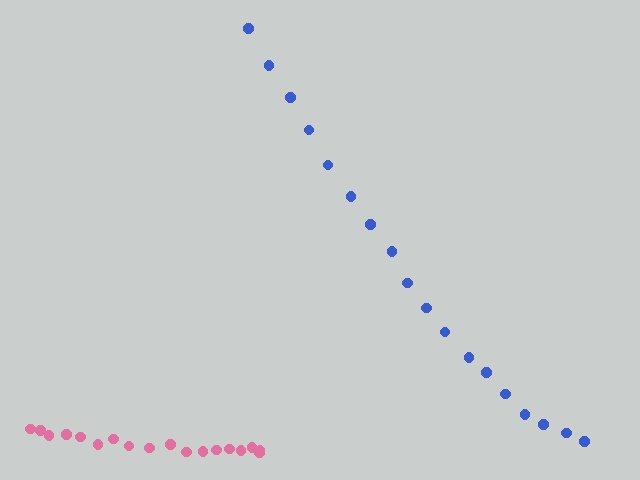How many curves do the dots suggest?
There are 2 distinct paths.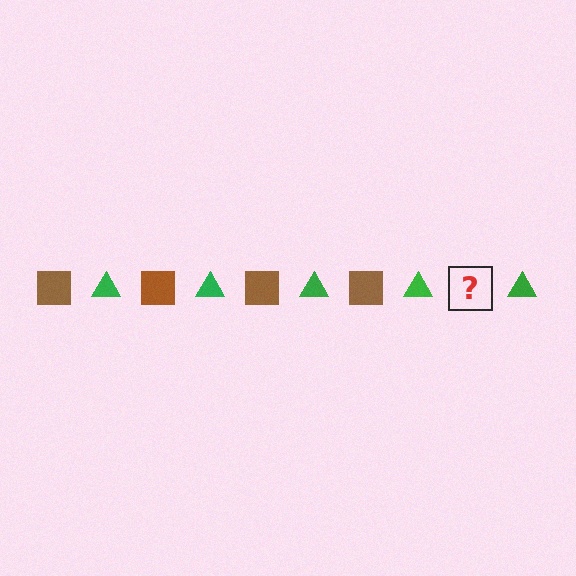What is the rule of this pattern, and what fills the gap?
The rule is that the pattern alternates between brown square and green triangle. The gap should be filled with a brown square.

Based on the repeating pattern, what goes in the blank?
The blank should be a brown square.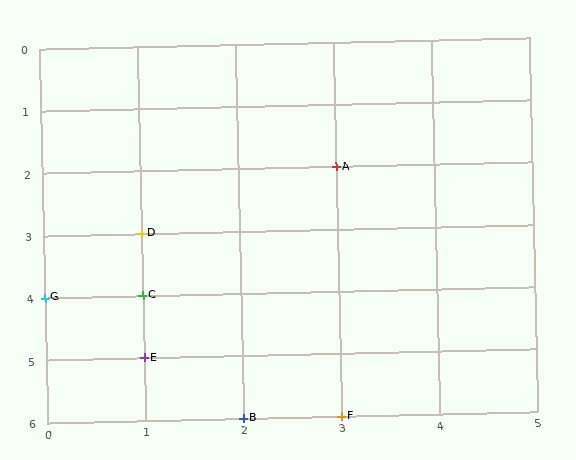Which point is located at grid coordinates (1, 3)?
Point D is at (1, 3).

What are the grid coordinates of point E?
Point E is at grid coordinates (1, 5).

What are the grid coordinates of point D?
Point D is at grid coordinates (1, 3).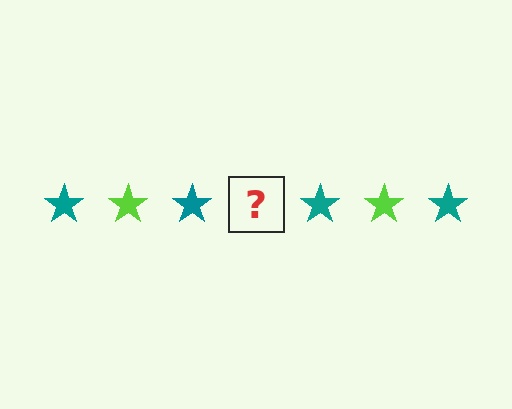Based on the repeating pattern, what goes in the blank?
The blank should be a lime star.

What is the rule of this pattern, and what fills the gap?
The rule is that the pattern cycles through teal, lime stars. The gap should be filled with a lime star.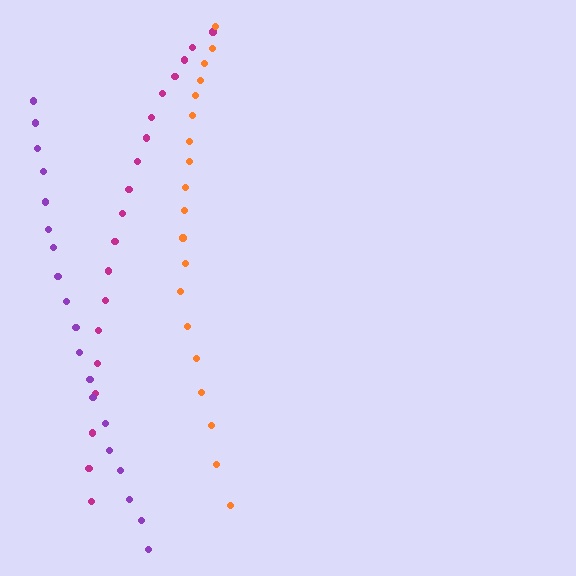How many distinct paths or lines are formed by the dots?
There are 3 distinct paths.